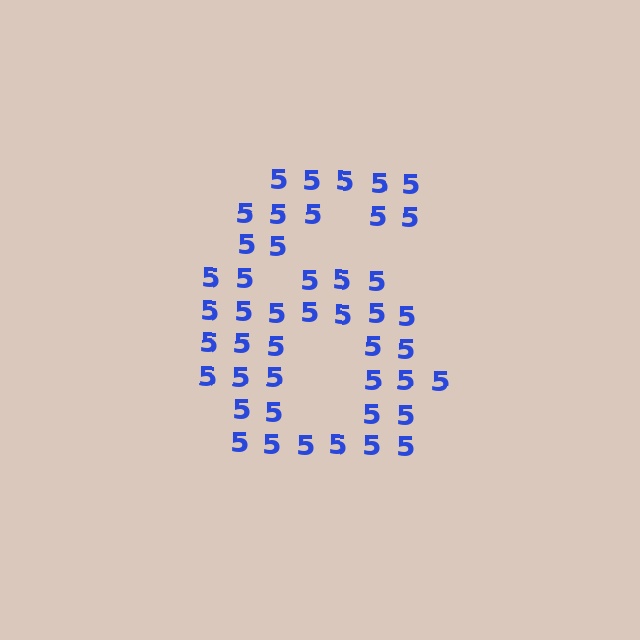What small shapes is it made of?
It is made of small digit 5's.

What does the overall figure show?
The overall figure shows the digit 6.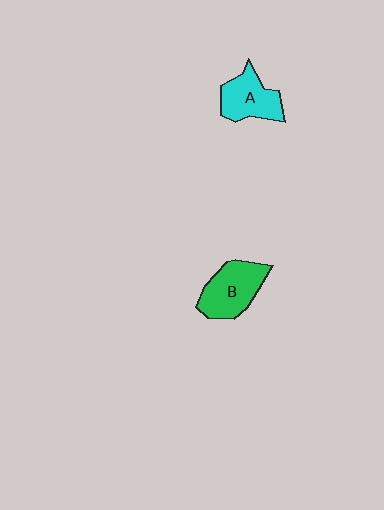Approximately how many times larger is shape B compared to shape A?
Approximately 1.2 times.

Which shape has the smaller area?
Shape A (cyan).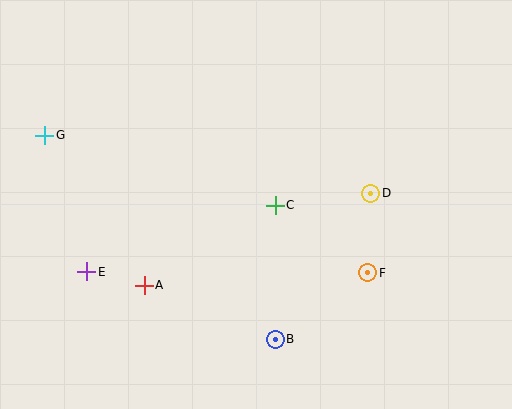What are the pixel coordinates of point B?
Point B is at (275, 339).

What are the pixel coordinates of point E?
Point E is at (87, 272).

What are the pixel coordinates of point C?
Point C is at (275, 205).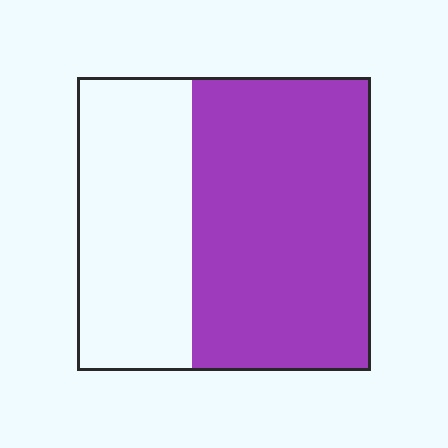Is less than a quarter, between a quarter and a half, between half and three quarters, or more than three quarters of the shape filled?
Between half and three quarters.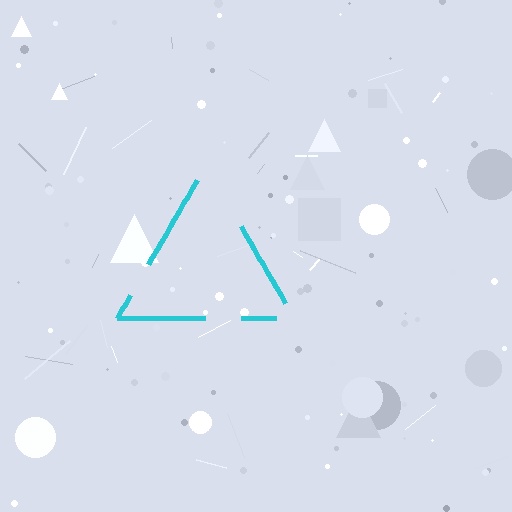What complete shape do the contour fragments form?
The contour fragments form a triangle.